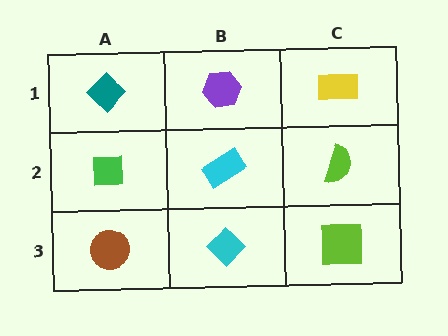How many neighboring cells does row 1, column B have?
3.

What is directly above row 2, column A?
A teal diamond.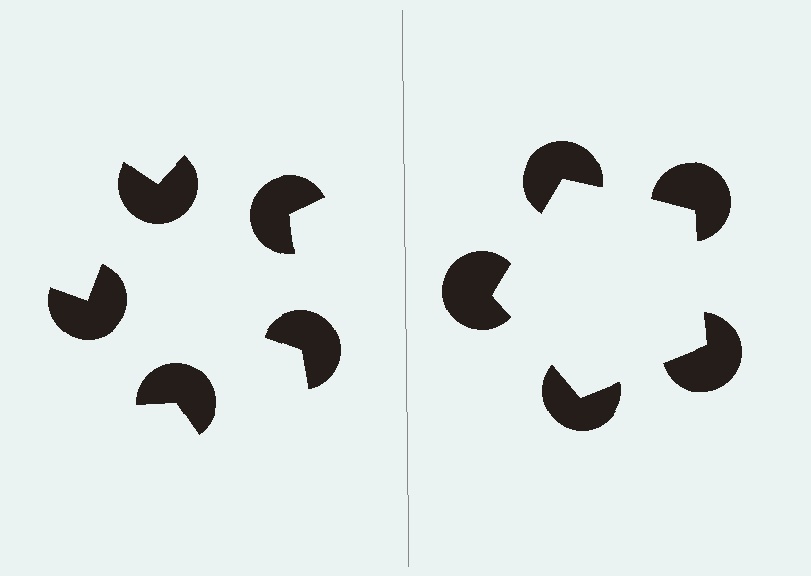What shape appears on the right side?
An illusory pentagon.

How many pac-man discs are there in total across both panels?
10 — 5 on each side.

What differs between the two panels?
The pac-man discs are positioned identically on both sides; only the wedge orientations differ. On the right they align to a pentagon; on the left they are misaligned.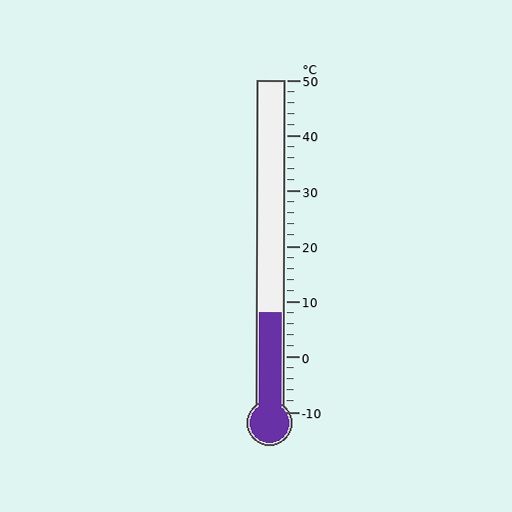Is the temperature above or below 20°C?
The temperature is below 20°C.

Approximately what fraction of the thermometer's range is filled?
The thermometer is filled to approximately 30% of its range.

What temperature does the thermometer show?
The thermometer shows approximately 8°C.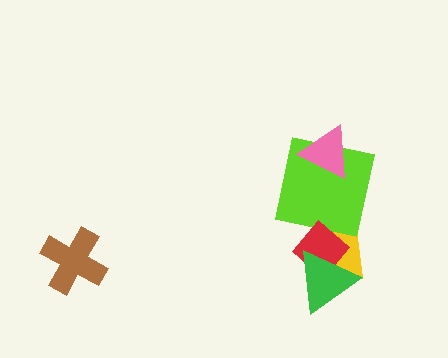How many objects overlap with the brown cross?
0 objects overlap with the brown cross.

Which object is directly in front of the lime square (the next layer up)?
The red diamond is directly in front of the lime square.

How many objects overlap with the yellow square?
2 objects overlap with the yellow square.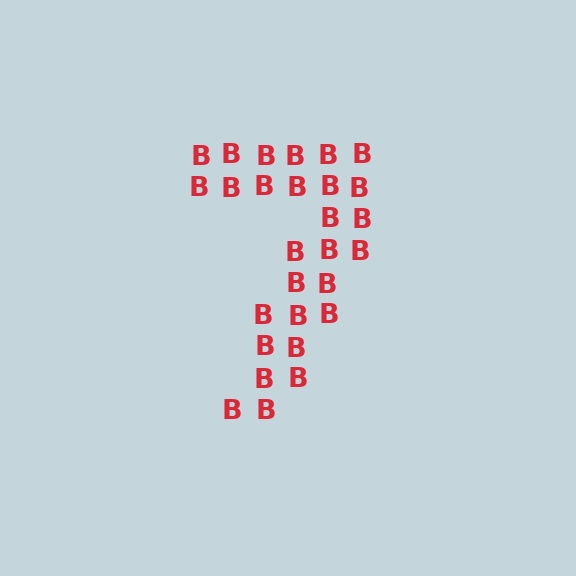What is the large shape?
The large shape is the digit 7.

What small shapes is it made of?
It is made of small letter B's.